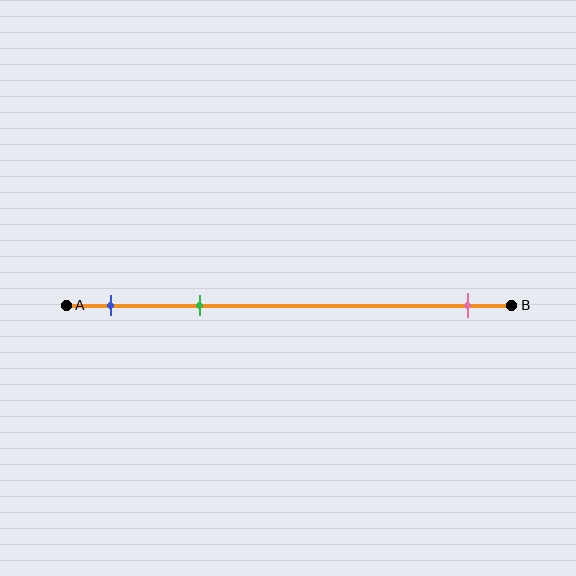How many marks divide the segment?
There are 3 marks dividing the segment.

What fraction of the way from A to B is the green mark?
The green mark is approximately 30% (0.3) of the way from A to B.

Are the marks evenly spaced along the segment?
No, the marks are not evenly spaced.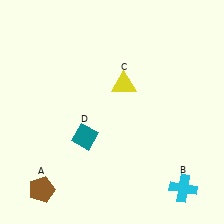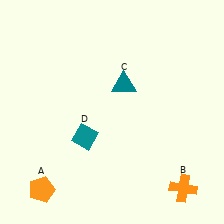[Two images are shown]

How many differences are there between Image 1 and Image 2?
There are 3 differences between the two images.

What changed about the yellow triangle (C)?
In Image 1, C is yellow. In Image 2, it changed to teal.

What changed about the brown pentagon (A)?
In Image 1, A is brown. In Image 2, it changed to orange.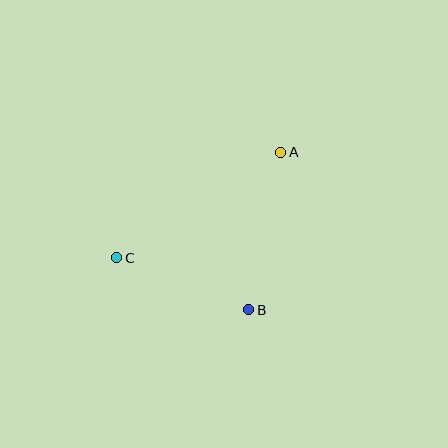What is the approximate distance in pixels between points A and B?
The distance between A and B is approximately 160 pixels.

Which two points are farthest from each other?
Points A and C are farthest from each other.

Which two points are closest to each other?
Points B and C are closest to each other.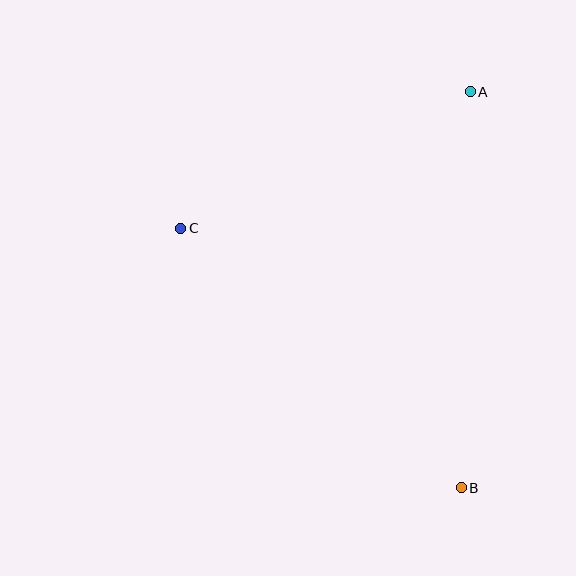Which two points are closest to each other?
Points A and C are closest to each other.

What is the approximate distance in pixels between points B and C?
The distance between B and C is approximately 382 pixels.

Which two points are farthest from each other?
Points A and B are farthest from each other.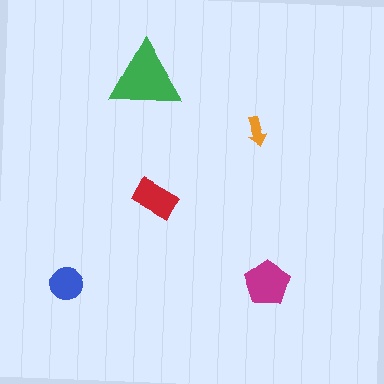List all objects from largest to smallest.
The green triangle, the magenta pentagon, the red rectangle, the blue circle, the orange arrow.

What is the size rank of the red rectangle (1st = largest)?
3rd.